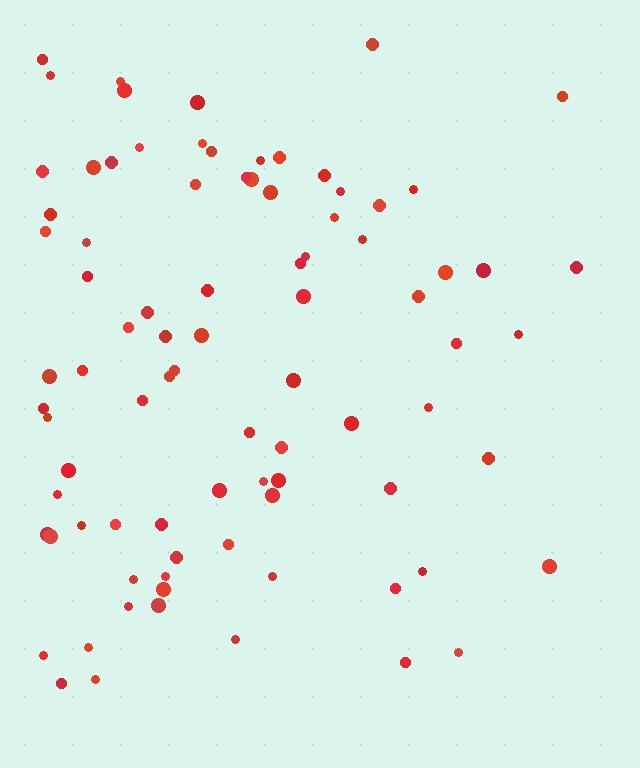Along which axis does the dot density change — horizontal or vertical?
Horizontal.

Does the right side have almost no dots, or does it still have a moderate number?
Still a moderate number, just noticeably fewer than the left.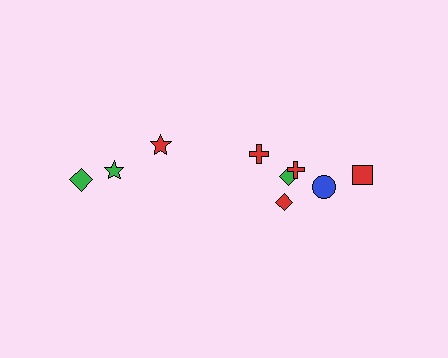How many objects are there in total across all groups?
There are 9 objects.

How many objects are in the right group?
There are 6 objects.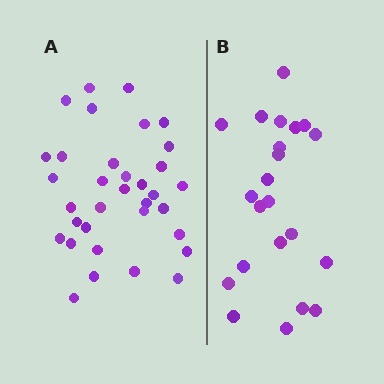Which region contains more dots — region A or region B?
Region A (the left region) has more dots.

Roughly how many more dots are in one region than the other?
Region A has roughly 12 or so more dots than region B.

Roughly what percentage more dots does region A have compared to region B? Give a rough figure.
About 55% more.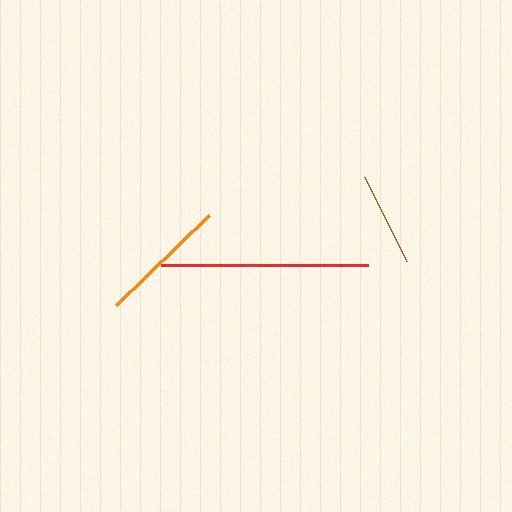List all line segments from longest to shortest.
From longest to shortest: red, orange, brown.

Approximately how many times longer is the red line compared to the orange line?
The red line is approximately 1.6 times the length of the orange line.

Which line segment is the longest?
The red line is the longest at approximately 207 pixels.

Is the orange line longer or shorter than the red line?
The red line is longer than the orange line.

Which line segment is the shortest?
The brown line is the shortest at approximately 95 pixels.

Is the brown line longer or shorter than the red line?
The red line is longer than the brown line.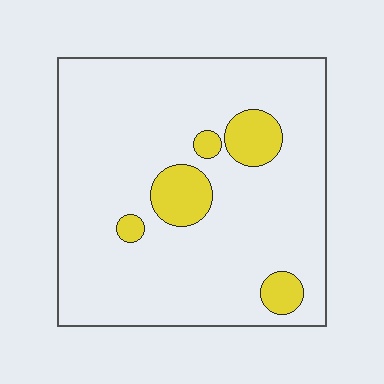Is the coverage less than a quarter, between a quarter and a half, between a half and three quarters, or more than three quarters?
Less than a quarter.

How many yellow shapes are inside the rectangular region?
5.